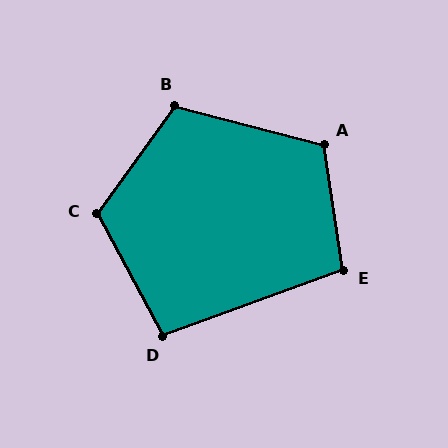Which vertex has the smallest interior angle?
D, at approximately 98 degrees.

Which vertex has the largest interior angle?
C, at approximately 116 degrees.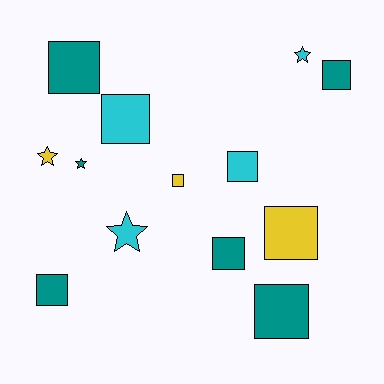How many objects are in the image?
There are 13 objects.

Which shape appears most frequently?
Square, with 9 objects.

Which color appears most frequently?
Teal, with 6 objects.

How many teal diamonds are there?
There are no teal diamonds.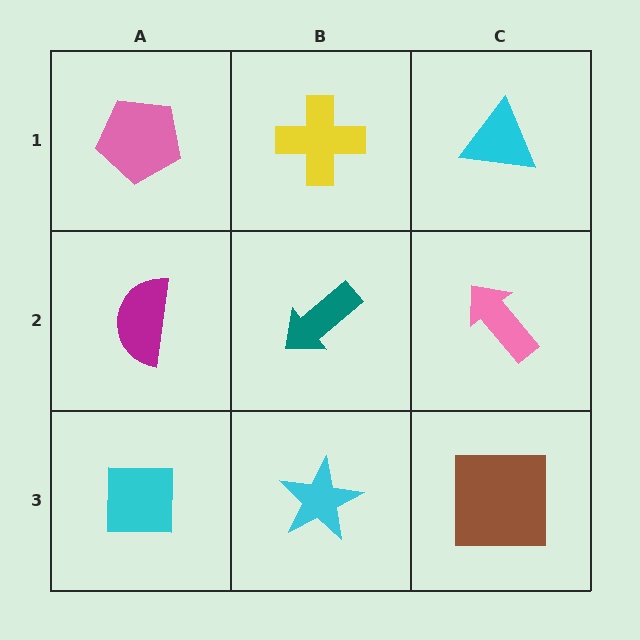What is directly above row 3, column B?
A teal arrow.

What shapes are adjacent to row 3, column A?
A magenta semicircle (row 2, column A), a cyan star (row 3, column B).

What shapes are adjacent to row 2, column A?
A pink pentagon (row 1, column A), a cyan square (row 3, column A), a teal arrow (row 2, column B).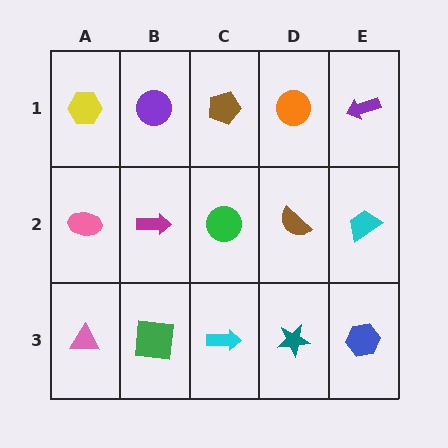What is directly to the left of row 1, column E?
An orange circle.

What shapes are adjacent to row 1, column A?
A pink ellipse (row 2, column A), a purple circle (row 1, column B).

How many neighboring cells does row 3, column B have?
3.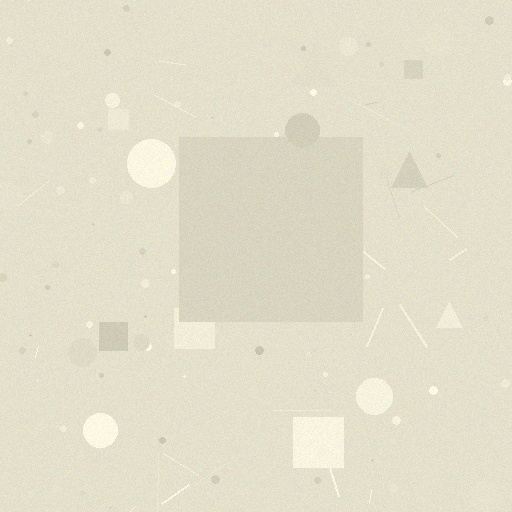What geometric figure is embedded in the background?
A square is embedded in the background.